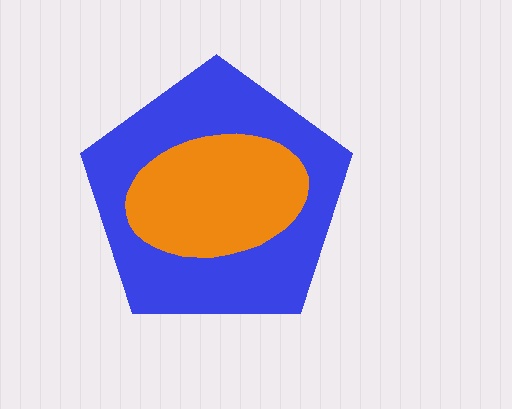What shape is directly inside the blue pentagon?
The orange ellipse.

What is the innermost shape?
The orange ellipse.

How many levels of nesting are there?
2.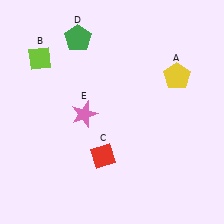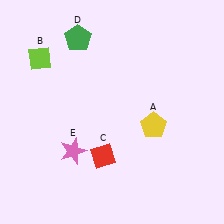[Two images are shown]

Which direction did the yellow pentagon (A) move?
The yellow pentagon (A) moved down.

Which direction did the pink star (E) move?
The pink star (E) moved down.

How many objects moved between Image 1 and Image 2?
2 objects moved between the two images.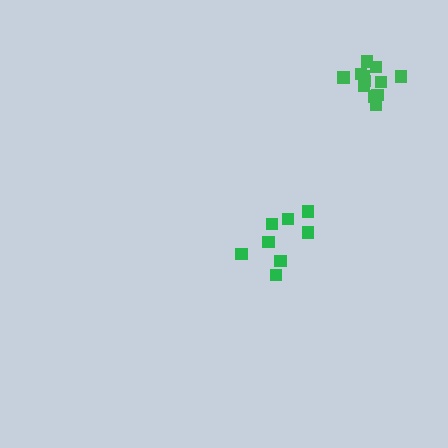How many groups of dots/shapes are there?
There are 2 groups.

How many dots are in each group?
Group 1: 8 dots, Group 2: 12 dots (20 total).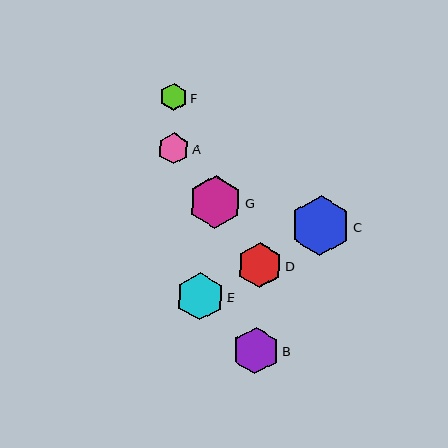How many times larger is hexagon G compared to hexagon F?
Hexagon G is approximately 2.0 times the size of hexagon F.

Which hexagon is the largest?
Hexagon C is the largest with a size of approximately 59 pixels.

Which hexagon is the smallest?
Hexagon F is the smallest with a size of approximately 27 pixels.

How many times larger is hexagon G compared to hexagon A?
Hexagon G is approximately 1.7 times the size of hexagon A.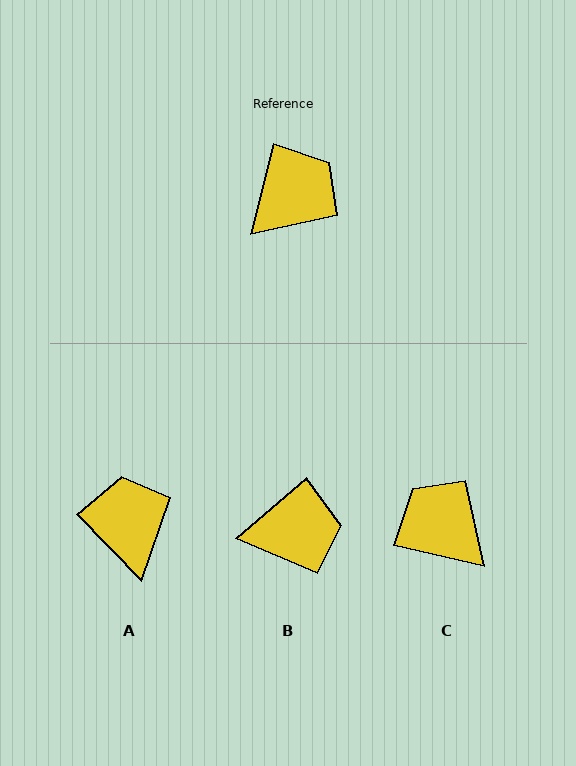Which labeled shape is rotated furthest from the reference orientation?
C, about 91 degrees away.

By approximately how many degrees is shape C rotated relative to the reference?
Approximately 91 degrees counter-clockwise.